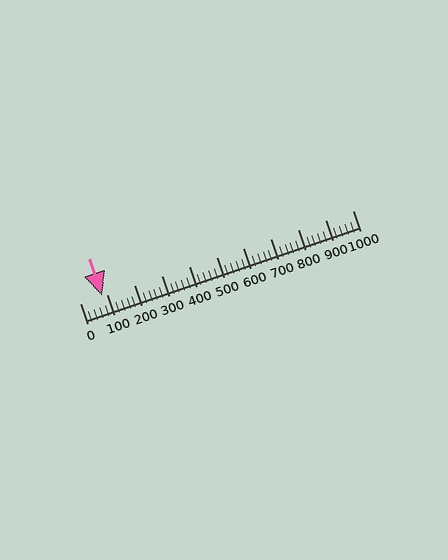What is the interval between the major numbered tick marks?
The major tick marks are spaced 100 units apart.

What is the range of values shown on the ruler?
The ruler shows values from 0 to 1000.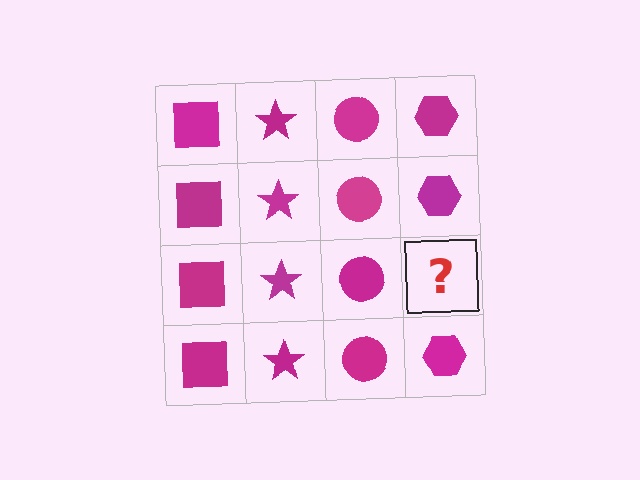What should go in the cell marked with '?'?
The missing cell should contain a magenta hexagon.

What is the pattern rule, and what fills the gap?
The rule is that each column has a consistent shape. The gap should be filled with a magenta hexagon.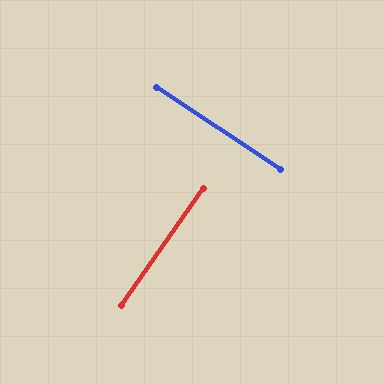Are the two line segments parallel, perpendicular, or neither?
Perpendicular — they meet at approximately 89°.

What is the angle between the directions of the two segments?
Approximately 89 degrees.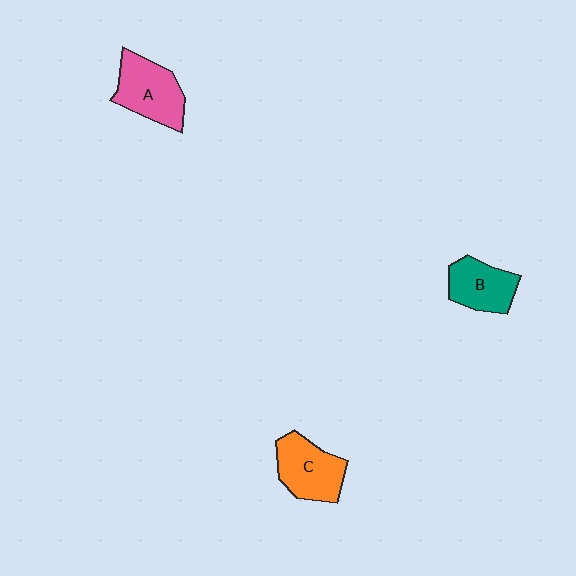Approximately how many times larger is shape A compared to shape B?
Approximately 1.2 times.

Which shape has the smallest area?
Shape B (teal).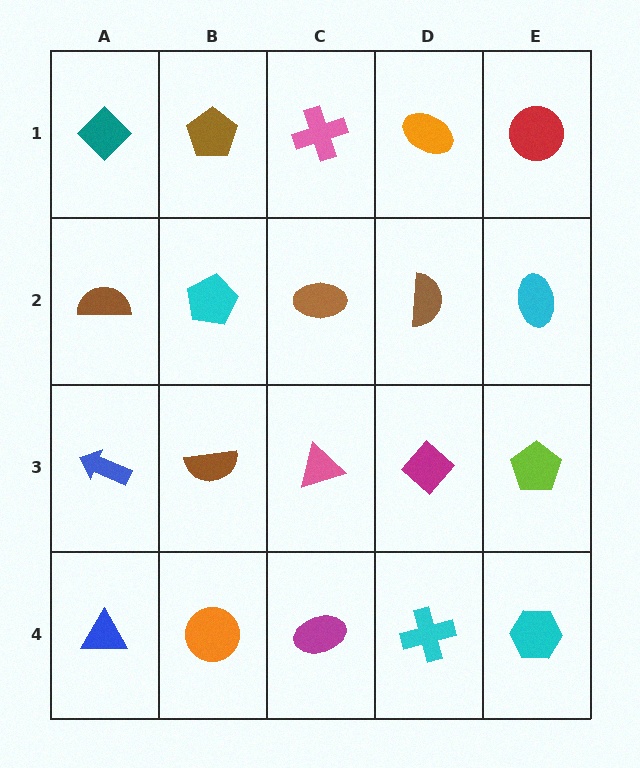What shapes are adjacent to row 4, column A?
A blue arrow (row 3, column A), an orange circle (row 4, column B).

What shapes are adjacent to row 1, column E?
A cyan ellipse (row 2, column E), an orange ellipse (row 1, column D).